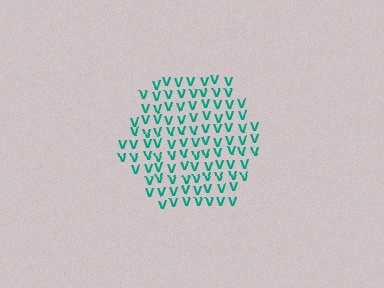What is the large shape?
The large shape is a hexagon.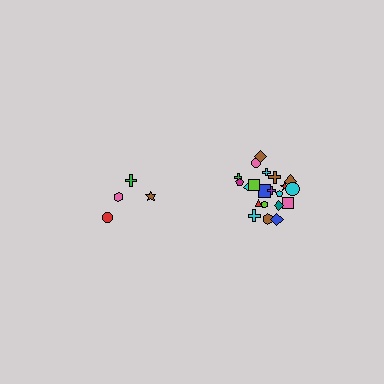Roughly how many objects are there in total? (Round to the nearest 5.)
Roughly 25 objects in total.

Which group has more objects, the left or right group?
The right group.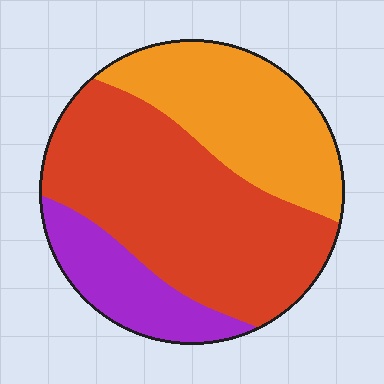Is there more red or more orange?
Red.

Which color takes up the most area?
Red, at roughly 50%.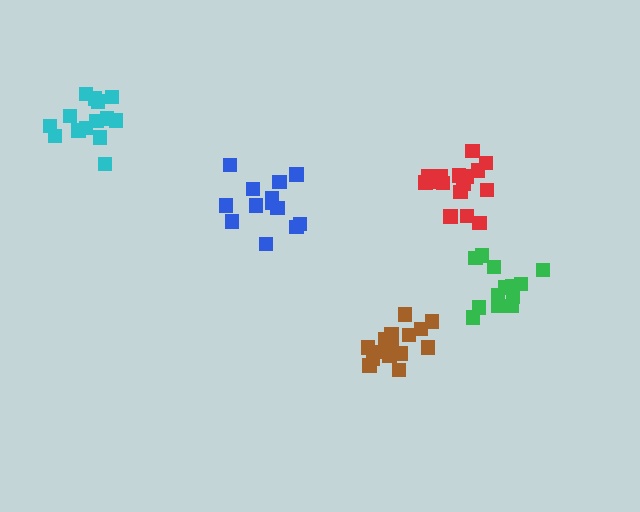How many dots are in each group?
Group 1: 16 dots, Group 2: 13 dots, Group 3: 14 dots, Group 4: 16 dots, Group 5: 13 dots (72 total).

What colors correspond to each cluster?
The clusters are colored: red, green, cyan, brown, blue.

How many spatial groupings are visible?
There are 5 spatial groupings.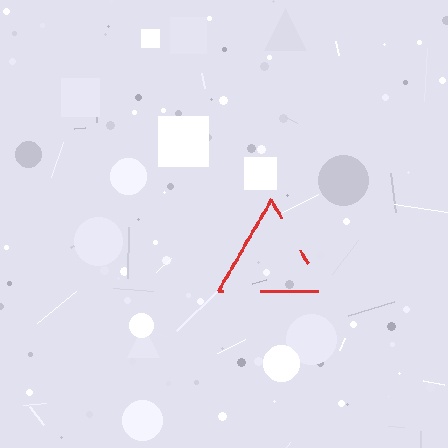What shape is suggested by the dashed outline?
The dashed outline suggests a triangle.